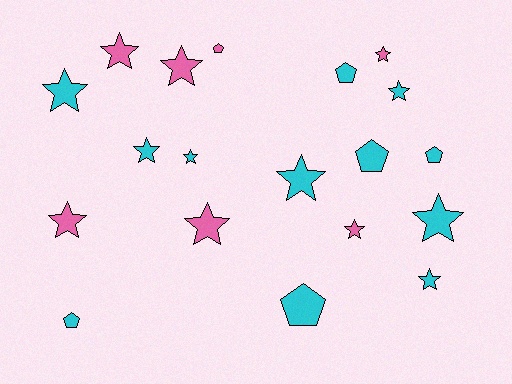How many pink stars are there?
There are 6 pink stars.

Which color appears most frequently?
Cyan, with 12 objects.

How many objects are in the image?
There are 19 objects.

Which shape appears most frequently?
Star, with 13 objects.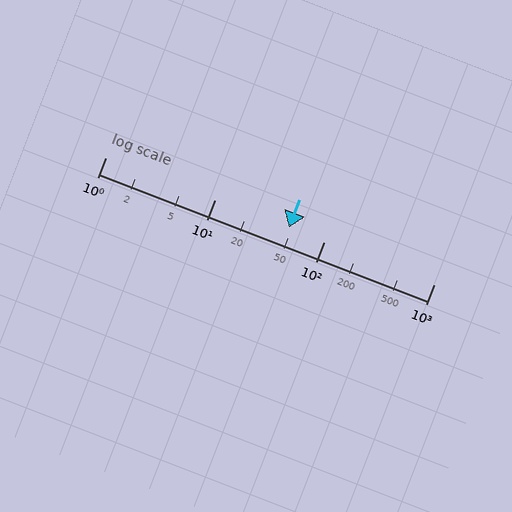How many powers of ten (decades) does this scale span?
The scale spans 3 decades, from 1 to 1000.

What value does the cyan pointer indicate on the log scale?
The pointer indicates approximately 47.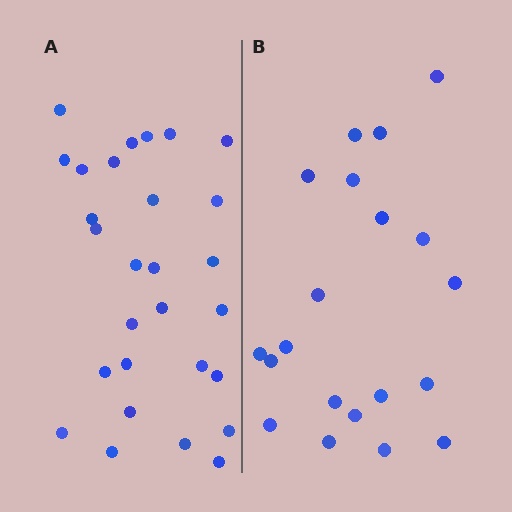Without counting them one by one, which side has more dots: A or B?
Region A (the left region) has more dots.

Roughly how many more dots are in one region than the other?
Region A has roughly 8 or so more dots than region B.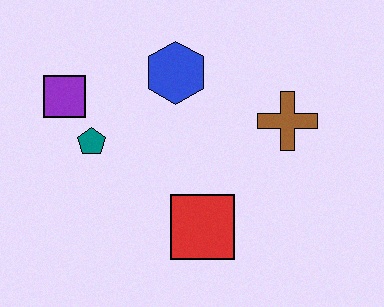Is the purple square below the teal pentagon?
No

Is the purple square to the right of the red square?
No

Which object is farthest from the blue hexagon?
The red square is farthest from the blue hexagon.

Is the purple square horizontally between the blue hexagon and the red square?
No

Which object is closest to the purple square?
The teal pentagon is closest to the purple square.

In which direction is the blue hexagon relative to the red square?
The blue hexagon is above the red square.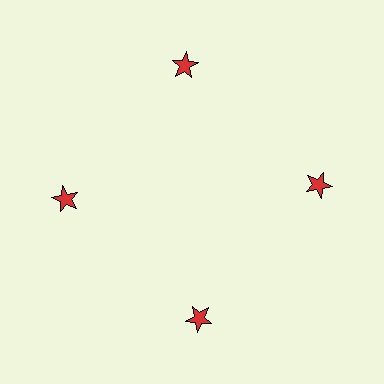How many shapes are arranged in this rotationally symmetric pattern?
There are 4 shapes, arranged in 4 groups of 1.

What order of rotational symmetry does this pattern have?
This pattern has 4-fold rotational symmetry.